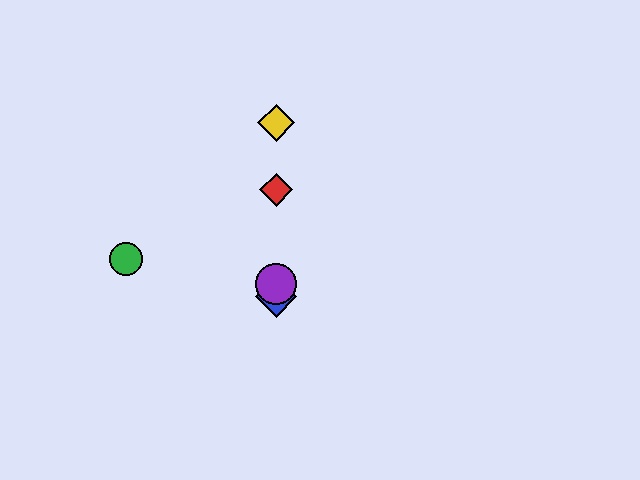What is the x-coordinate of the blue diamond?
The blue diamond is at x≈276.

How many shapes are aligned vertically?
4 shapes (the red diamond, the blue diamond, the yellow diamond, the purple circle) are aligned vertically.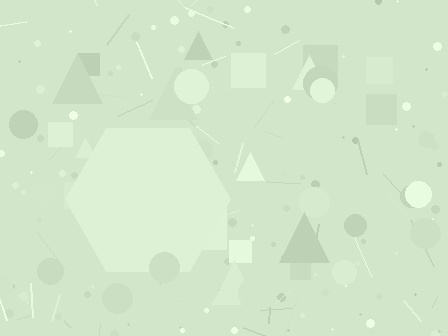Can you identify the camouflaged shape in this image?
The camouflaged shape is a hexagon.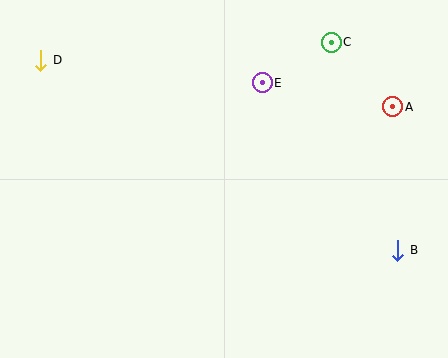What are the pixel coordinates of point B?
Point B is at (398, 250).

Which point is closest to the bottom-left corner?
Point D is closest to the bottom-left corner.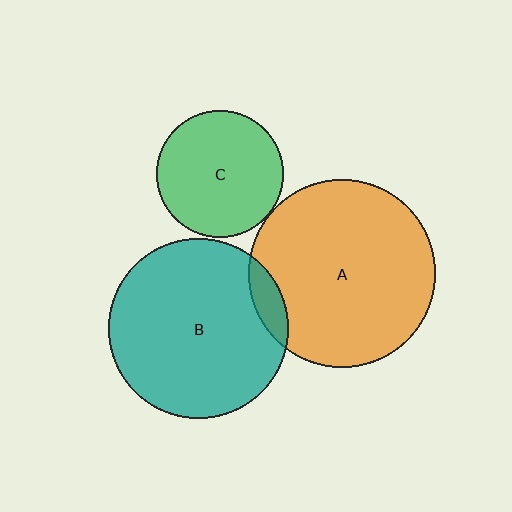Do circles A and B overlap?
Yes.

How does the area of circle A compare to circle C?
Approximately 2.2 times.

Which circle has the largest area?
Circle A (orange).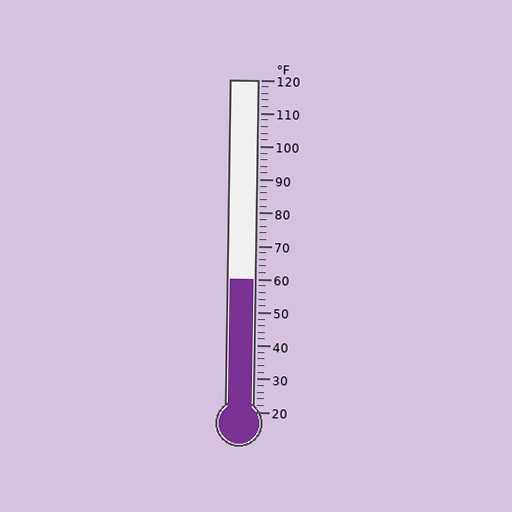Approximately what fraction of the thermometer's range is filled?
The thermometer is filled to approximately 40% of its range.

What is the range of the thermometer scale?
The thermometer scale ranges from 20°F to 120°F.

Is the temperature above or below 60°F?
The temperature is at 60°F.